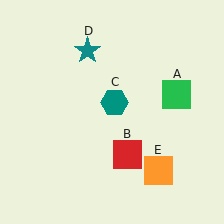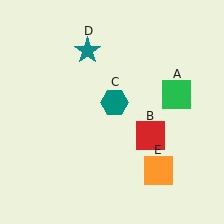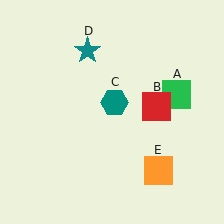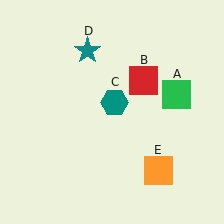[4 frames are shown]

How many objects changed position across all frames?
1 object changed position: red square (object B).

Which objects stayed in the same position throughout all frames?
Green square (object A) and teal hexagon (object C) and teal star (object D) and orange square (object E) remained stationary.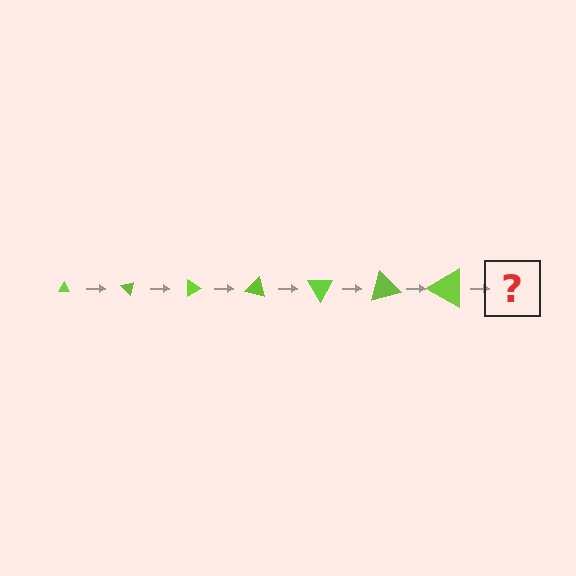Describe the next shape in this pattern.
It should be a triangle, larger than the previous one and rotated 315 degrees from the start.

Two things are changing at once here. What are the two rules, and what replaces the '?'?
The two rules are that the triangle grows larger each step and it rotates 45 degrees each step. The '?' should be a triangle, larger than the previous one and rotated 315 degrees from the start.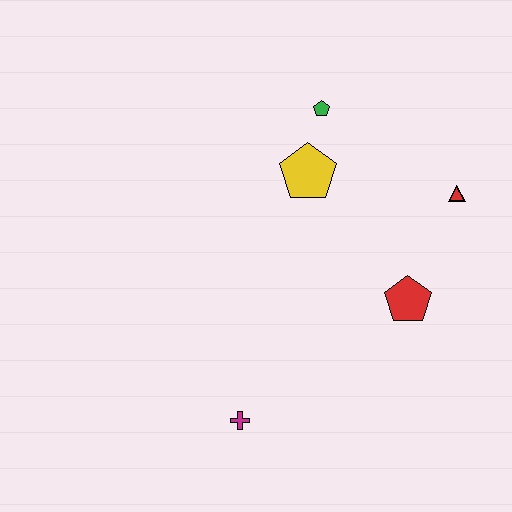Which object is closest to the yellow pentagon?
The green pentagon is closest to the yellow pentagon.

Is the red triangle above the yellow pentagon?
No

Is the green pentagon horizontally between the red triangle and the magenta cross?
Yes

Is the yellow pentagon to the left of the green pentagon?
Yes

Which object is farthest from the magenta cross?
The green pentagon is farthest from the magenta cross.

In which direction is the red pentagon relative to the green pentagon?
The red pentagon is below the green pentagon.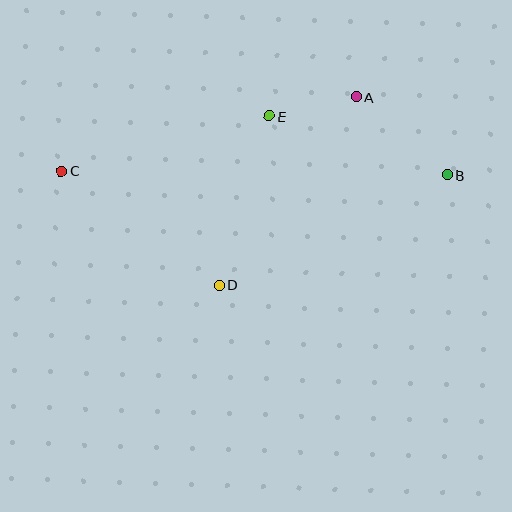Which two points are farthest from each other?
Points B and C are farthest from each other.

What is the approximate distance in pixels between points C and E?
The distance between C and E is approximately 215 pixels.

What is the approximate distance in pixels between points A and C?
The distance between A and C is approximately 304 pixels.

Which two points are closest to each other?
Points A and E are closest to each other.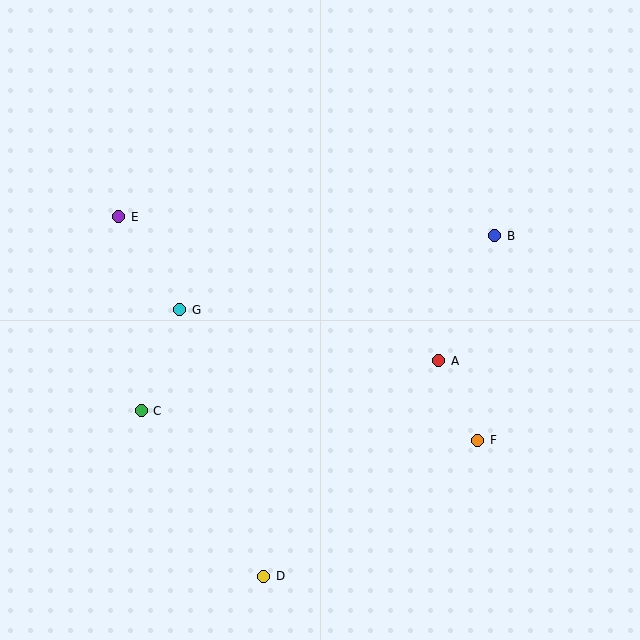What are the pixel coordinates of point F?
Point F is at (478, 440).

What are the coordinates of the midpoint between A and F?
The midpoint between A and F is at (458, 401).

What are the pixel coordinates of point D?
Point D is at (264, 576).